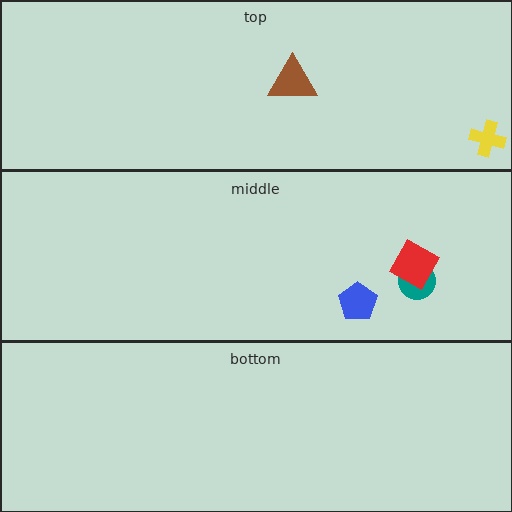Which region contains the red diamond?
The middle region.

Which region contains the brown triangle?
The top region.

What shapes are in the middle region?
The teal circle, the blue pentagon, the red diamond.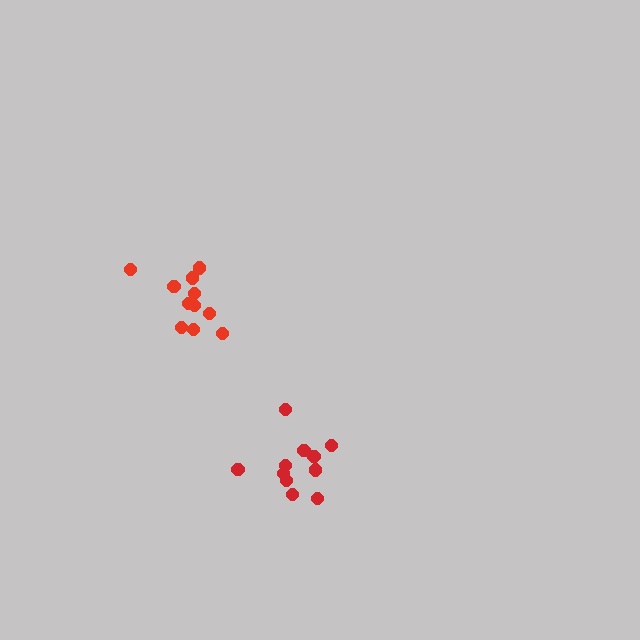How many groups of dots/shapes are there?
There are 2 groups.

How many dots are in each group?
Group 1: 11 dots, Group 2: 11 dots (22 total).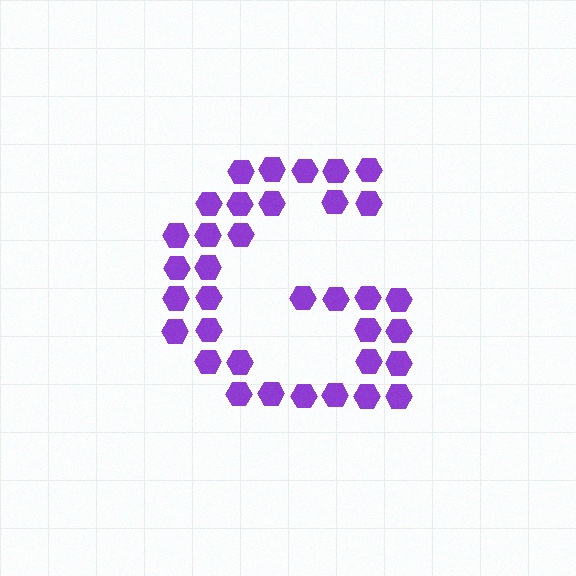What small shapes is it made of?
It is made of small hexagons.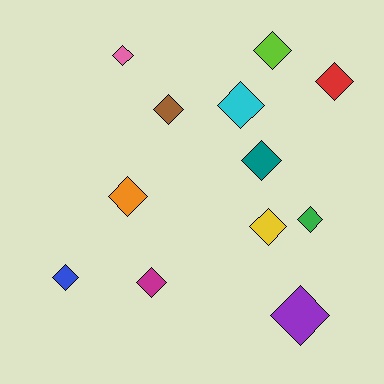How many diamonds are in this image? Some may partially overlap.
There are 12 diamonds.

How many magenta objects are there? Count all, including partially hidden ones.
There is 1 magenta object.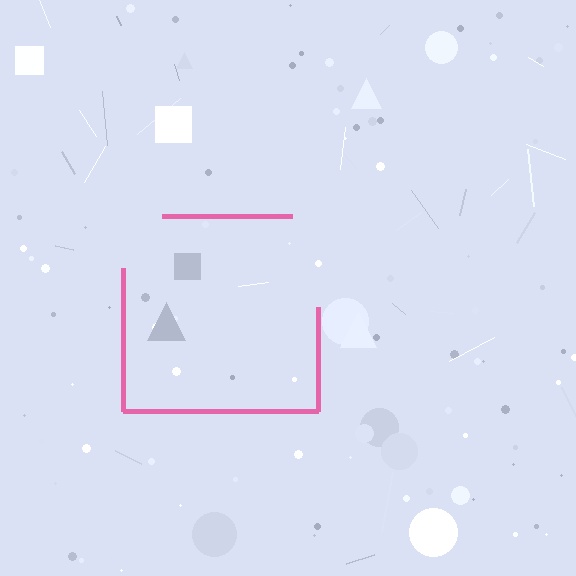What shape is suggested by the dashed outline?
The dashed outline suggests a square.